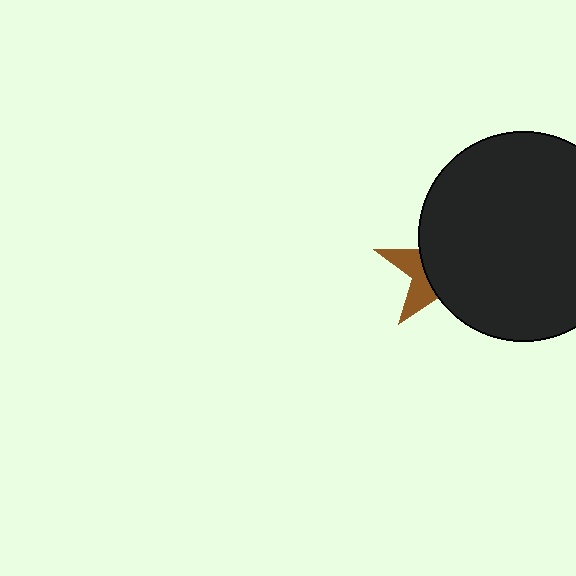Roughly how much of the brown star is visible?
A small part of it is visible (roughly 32%).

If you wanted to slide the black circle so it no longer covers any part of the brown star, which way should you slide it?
Slide it right — that is the most direct way to separate the two shapes.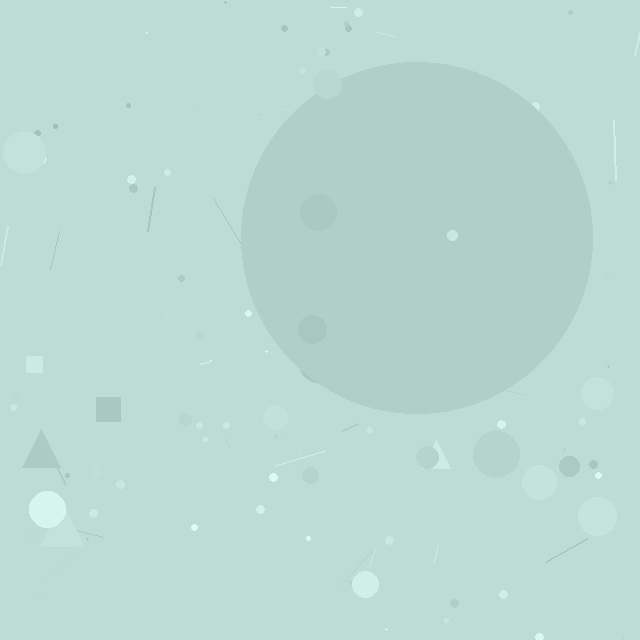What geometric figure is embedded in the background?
A circle is embedded in the background.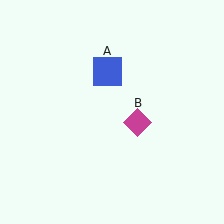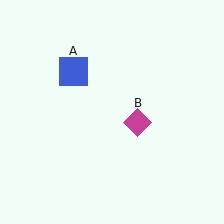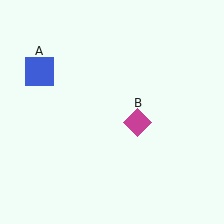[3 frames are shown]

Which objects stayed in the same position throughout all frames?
Magenta diamond (object B) remained stationary.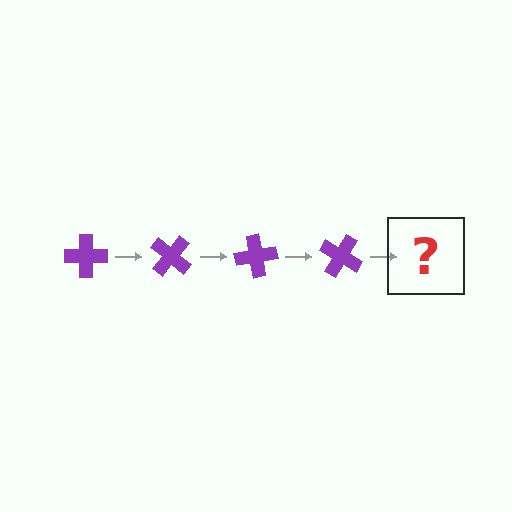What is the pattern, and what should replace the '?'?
The pattern is that the cross rotates 40 degrees each step. The '?' should be a purple cross rotated 160 degrees.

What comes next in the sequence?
The next element should be a purple cross rotated 160 degrees.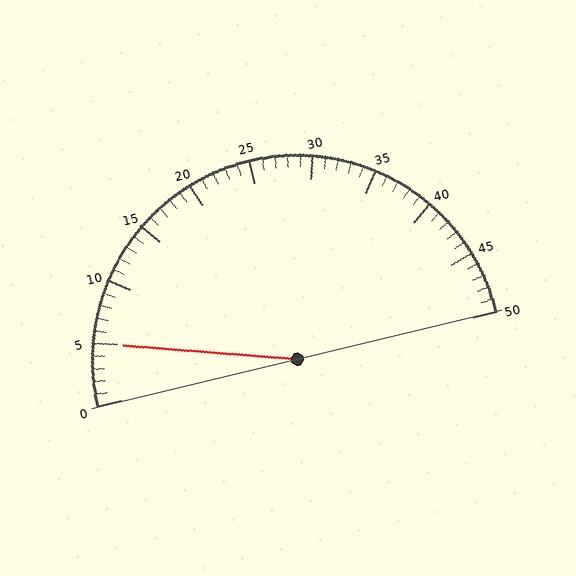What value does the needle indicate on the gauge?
The needle indicates approximately 5.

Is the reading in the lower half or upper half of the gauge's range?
The reading is in the lower half of the range (0 to 50).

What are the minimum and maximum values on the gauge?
The gauge ranges from 0 to 50.